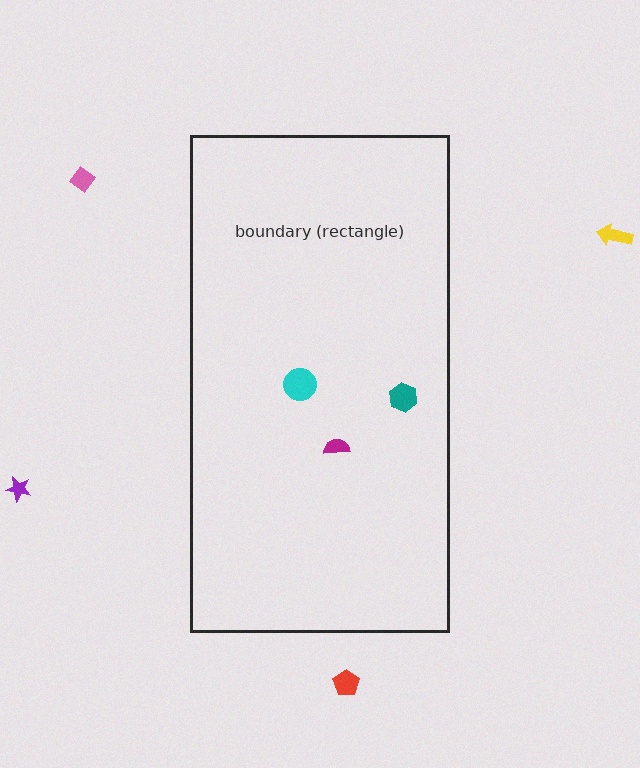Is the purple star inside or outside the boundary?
Outside.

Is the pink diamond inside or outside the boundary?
Outside.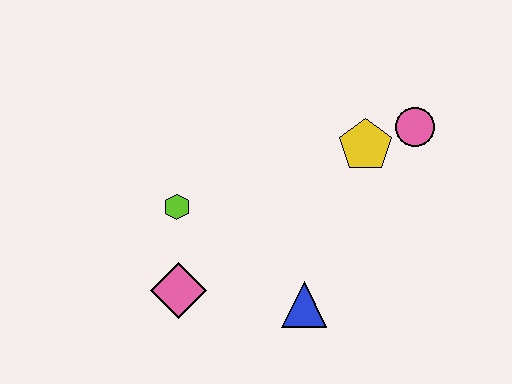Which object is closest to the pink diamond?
The lime hexagon is closest to the pink diamond.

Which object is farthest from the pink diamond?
The pink circle is farthest from the pink diamond.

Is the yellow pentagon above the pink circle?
No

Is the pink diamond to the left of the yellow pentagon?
Yes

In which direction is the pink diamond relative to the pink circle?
The pink diamond is to the left of the pink circle.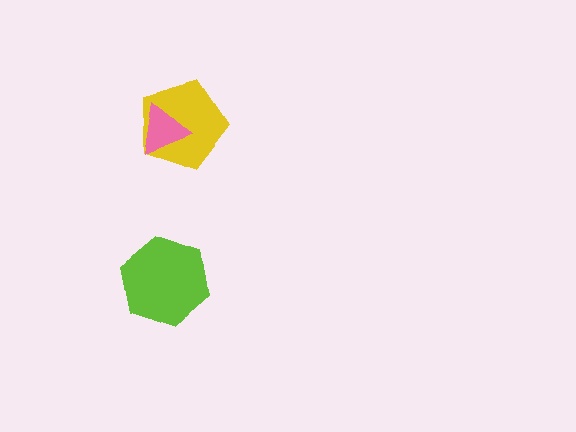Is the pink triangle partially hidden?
No, no other shape covers it.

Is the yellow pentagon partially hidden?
Yes, it is partially covered by another shape.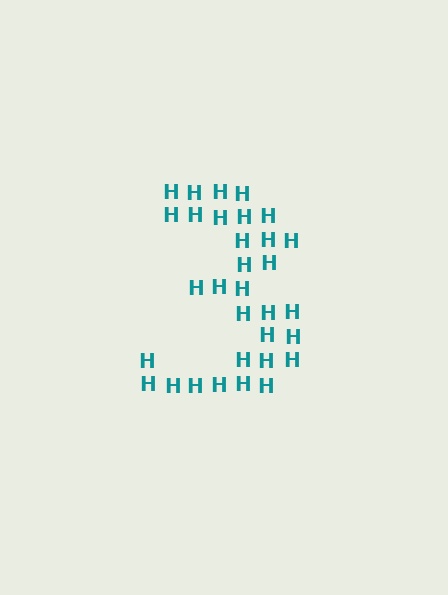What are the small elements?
The small elements are letter H's.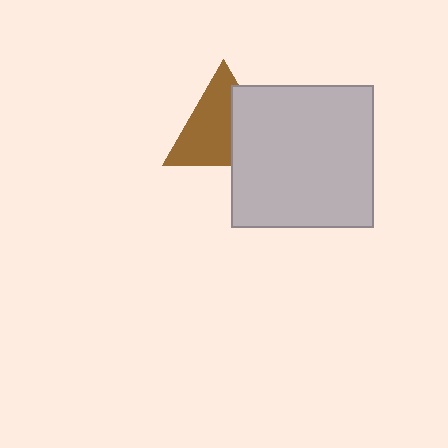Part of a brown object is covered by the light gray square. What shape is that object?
It is a triangle.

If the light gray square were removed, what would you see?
You would see the complete brown triangle.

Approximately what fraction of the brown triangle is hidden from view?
Roughly 38% of the brown triangle is hidden behind the light gray square.